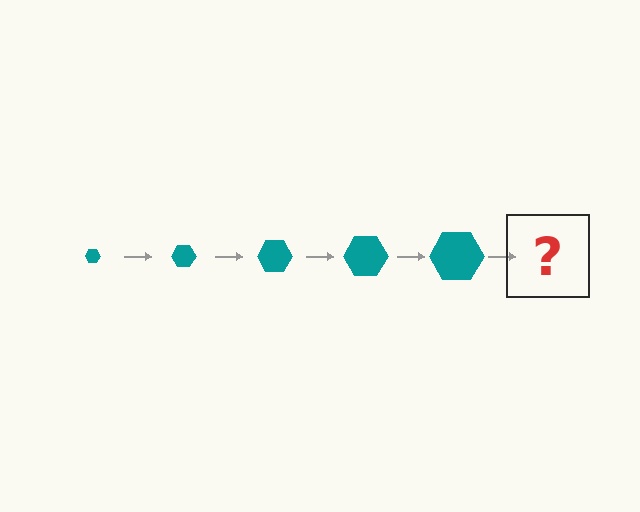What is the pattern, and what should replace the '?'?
The pattern is that the hexagon gets progressively larger each step. The '?' should be a teal hexagon, larger than the previous one.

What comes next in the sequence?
The next element should be a teal hexagon, larger than the previous one.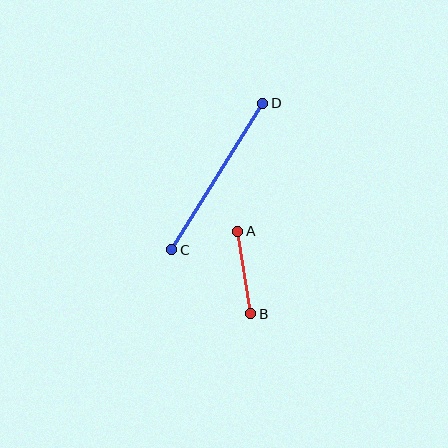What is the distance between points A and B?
The distance is approximately 83 pixels.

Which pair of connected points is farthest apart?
Points C and D are farthest apart.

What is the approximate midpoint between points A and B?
The midpoint is at approximately (244, 273) pixels.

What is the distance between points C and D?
The distance is approximately 172 pixels.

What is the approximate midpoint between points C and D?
The midpoint is at approximately (217, 176) pixels.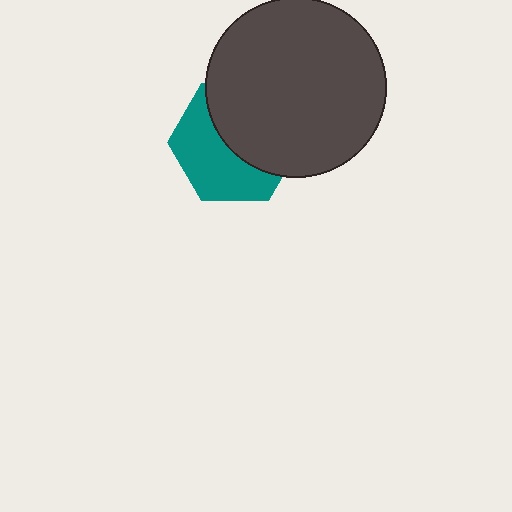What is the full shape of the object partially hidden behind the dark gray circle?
The partially hidden object is a teal hexagon.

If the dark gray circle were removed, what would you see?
You would see the complete teal hexagon.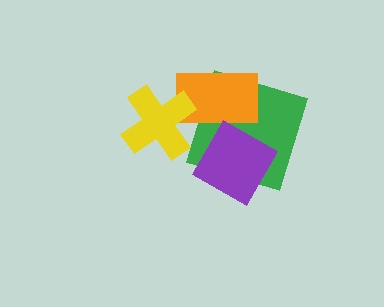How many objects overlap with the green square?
2 objects overlap with the green square.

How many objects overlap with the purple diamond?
2 objects overlap with the purple diamond.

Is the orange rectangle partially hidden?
Yes, it is partially covered by another shape.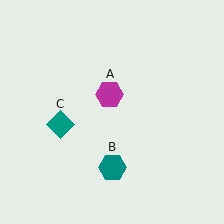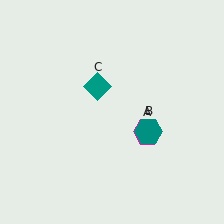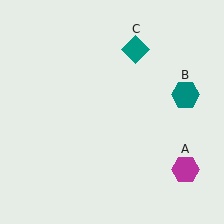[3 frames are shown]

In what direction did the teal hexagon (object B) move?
The teal hexagon (object B) moved up and to the right.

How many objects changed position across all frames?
3 objects changed position: magenta hexagon (object A), teal hexagon (object B), teal diamond (object C).